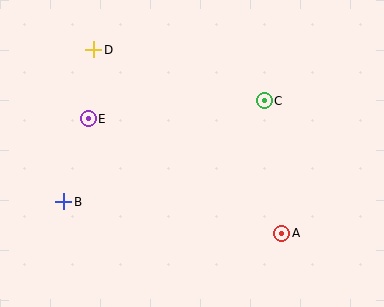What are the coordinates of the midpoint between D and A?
The midpoint between D and A is at (188, 141).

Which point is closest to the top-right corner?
Point C is closest to the top-right corner.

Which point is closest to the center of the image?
Point C at (264, 101) is closest to the center.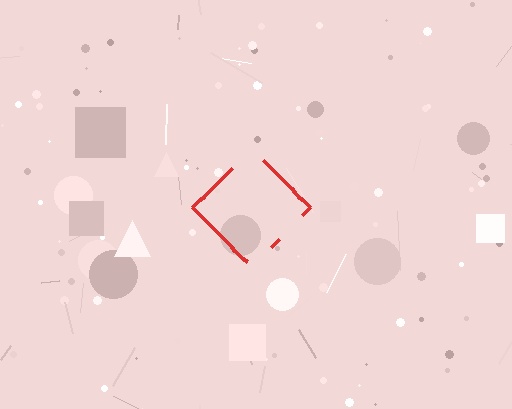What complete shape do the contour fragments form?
The contour fragments form a diamond.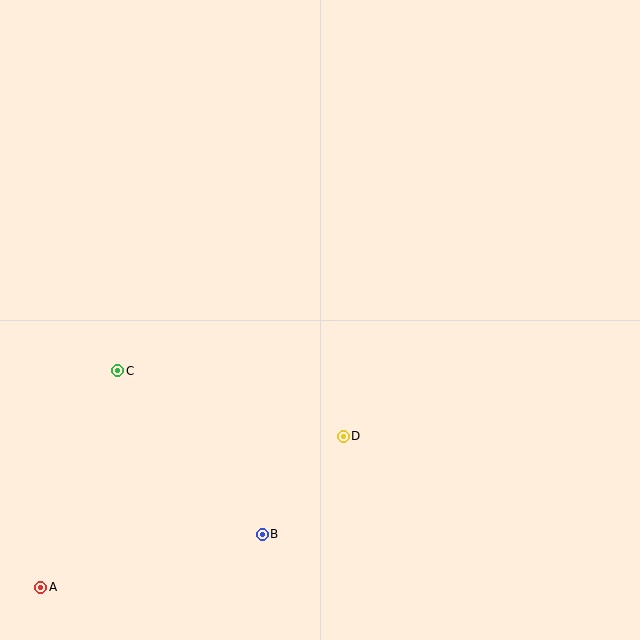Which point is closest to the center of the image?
Point D at (343, 436) is closest to the center.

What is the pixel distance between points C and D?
The distance between C and D is 235 pixels.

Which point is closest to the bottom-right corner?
Point D is closest to the bottom-right corner.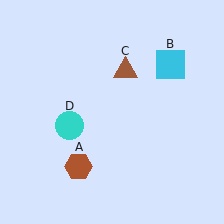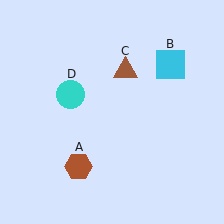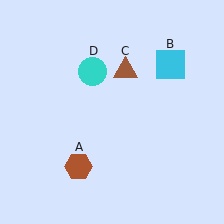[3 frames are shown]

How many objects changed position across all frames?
1 object changed position: cyan circle (object D).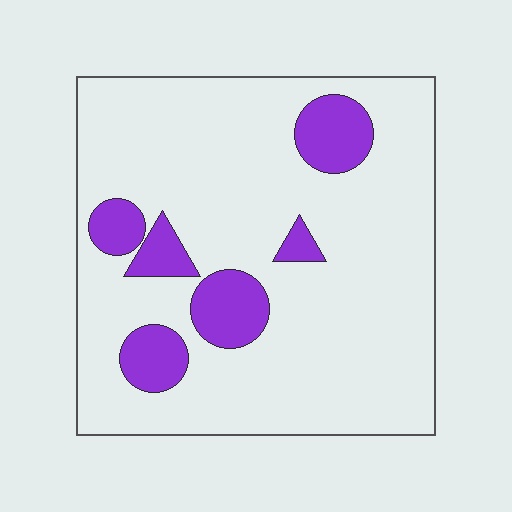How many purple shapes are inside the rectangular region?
6.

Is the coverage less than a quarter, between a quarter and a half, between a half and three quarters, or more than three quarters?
Less than a quarter.